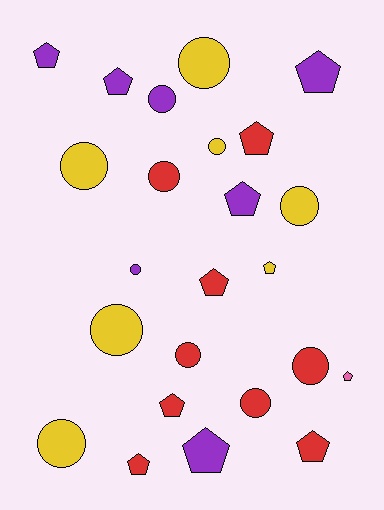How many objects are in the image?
There are 24 objects.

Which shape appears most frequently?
Pentagon, with 12 objects.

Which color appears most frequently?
Red, with 9 objects.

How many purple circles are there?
There are 2 purple circles.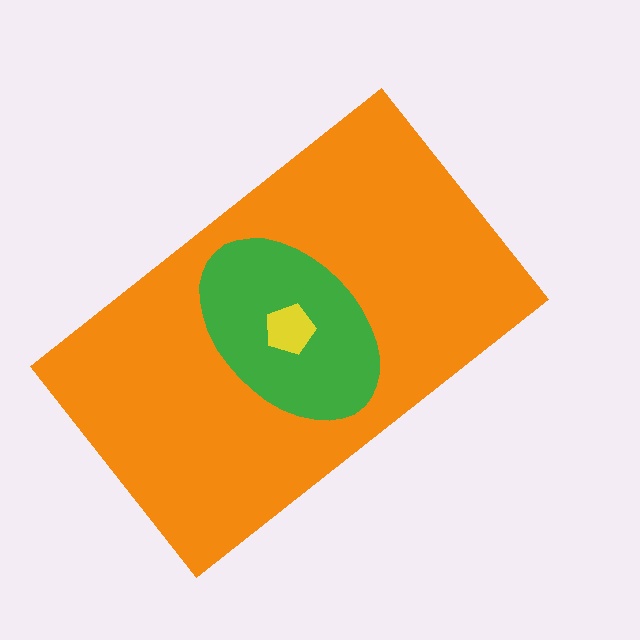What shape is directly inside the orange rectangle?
The green ellipse.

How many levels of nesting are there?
3.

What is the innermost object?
The yellow pentagon.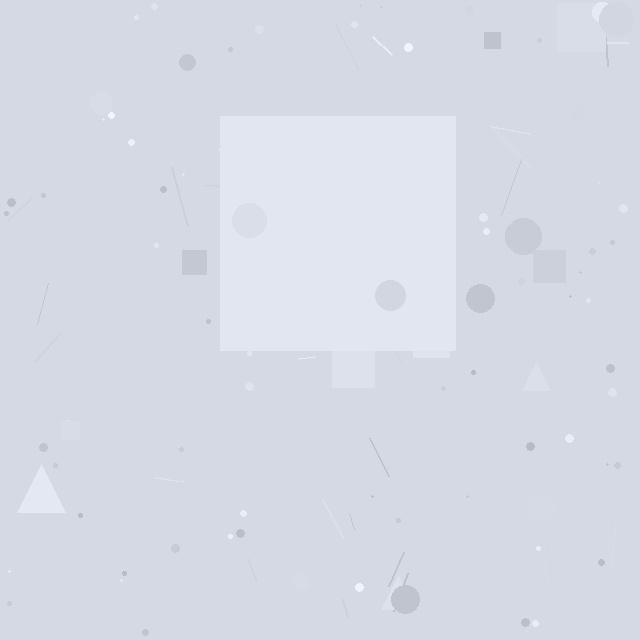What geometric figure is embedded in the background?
A square is embedded in the background.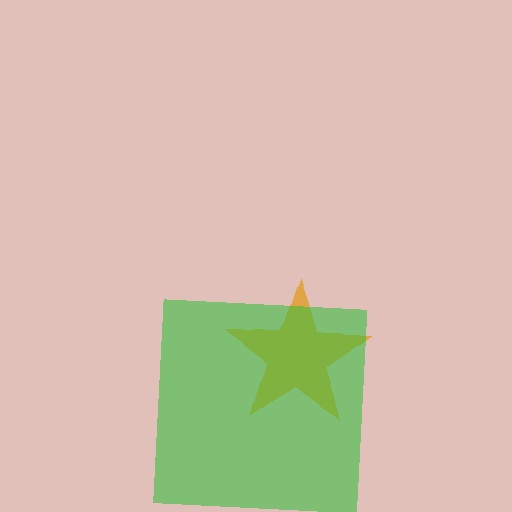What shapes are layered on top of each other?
The layered shapes are: an orange star, a green square.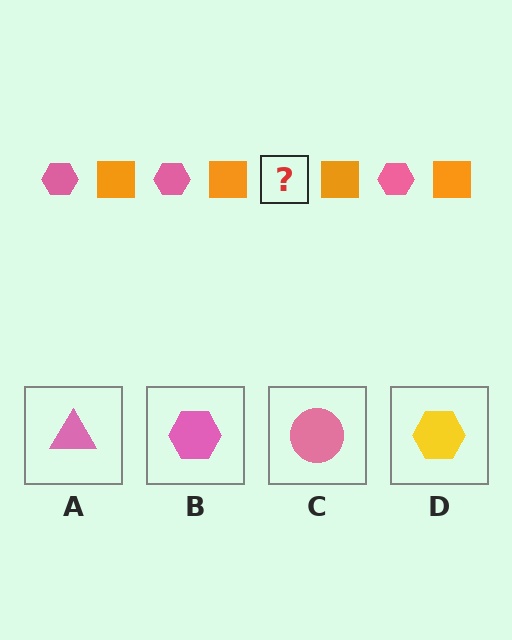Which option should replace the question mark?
Option B.